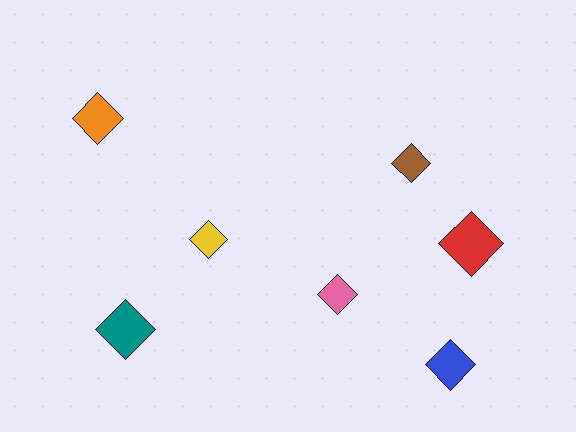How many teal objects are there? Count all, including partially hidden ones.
There is 1 teal object.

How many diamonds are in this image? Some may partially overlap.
There are 7 diamonds.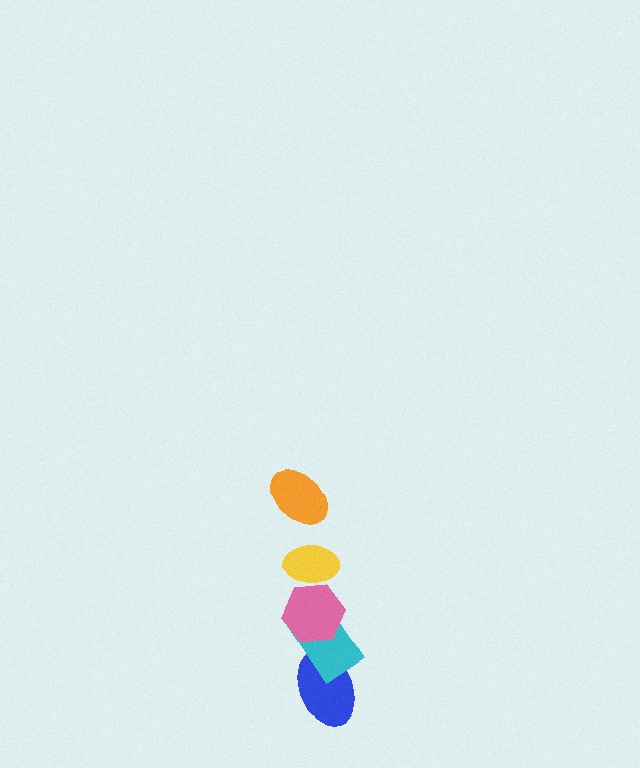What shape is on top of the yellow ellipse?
The orange ellipse is on top of the yellow ellipse.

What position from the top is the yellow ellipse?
The yellow ellipse is 2nd from the top.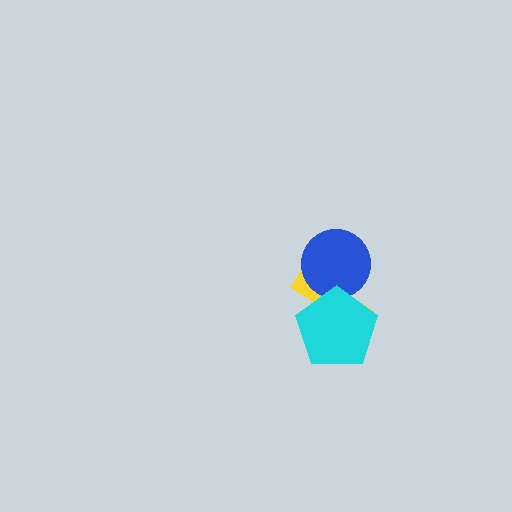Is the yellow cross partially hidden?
Yes, it is partially covered by another shape.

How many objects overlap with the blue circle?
2 objects overlap with the blue circle.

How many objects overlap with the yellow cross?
2 objects overlap with the yellow cross.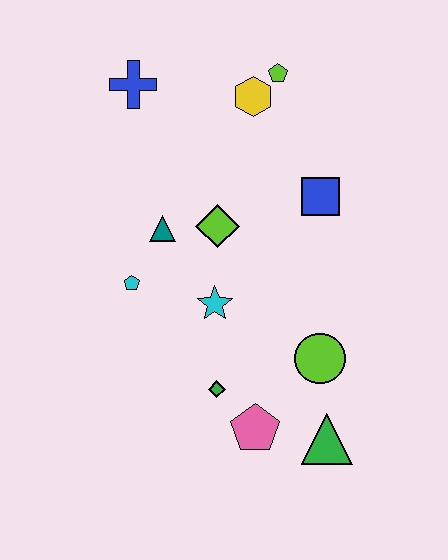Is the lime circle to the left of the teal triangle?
No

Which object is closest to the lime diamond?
The teal triangle is closest to the lime diamond.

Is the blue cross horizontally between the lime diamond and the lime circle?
No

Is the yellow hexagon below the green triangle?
No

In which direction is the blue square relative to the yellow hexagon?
The blue square is below the yellow hexagon.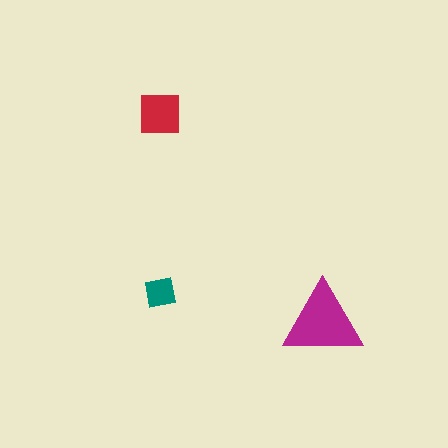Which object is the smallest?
The teal square.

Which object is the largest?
The magenta triangle.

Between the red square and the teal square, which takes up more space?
The red square.